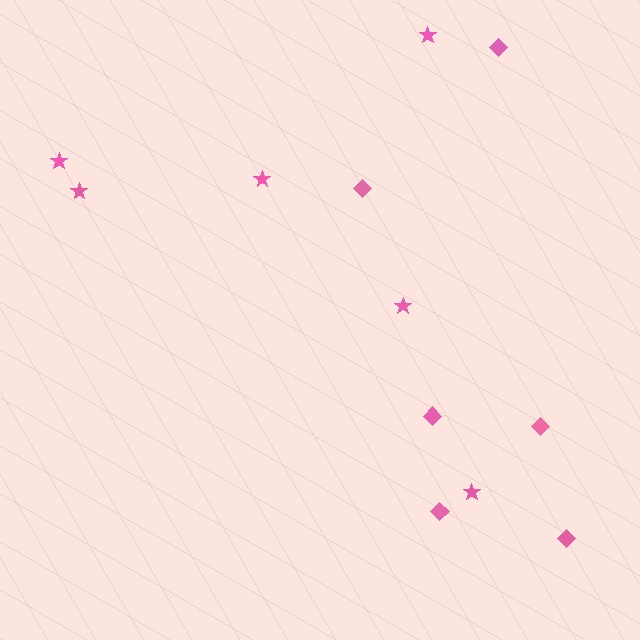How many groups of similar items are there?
There are 2 groups: one group of stars (6) and one group of diamonds (6).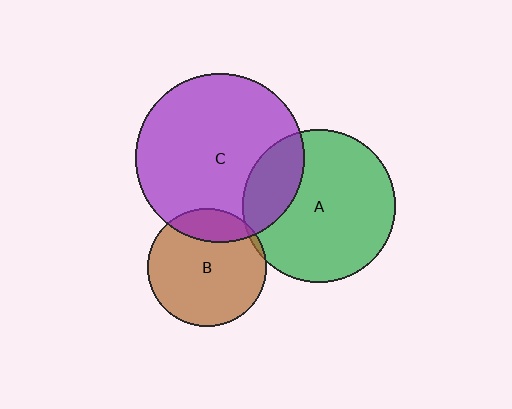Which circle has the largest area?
Circle C (purple).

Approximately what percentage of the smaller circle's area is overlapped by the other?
Approximately 5%.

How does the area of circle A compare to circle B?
Approximately 1.7 times.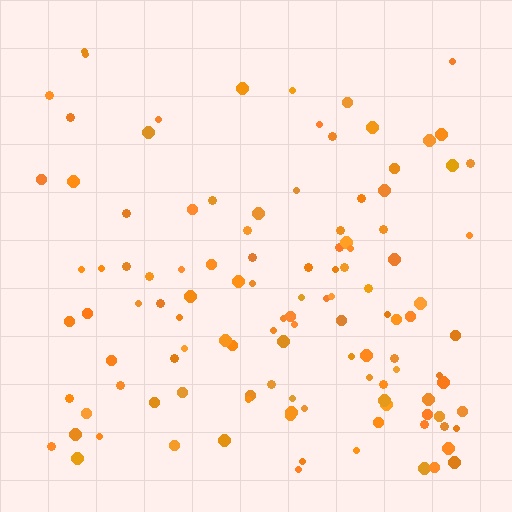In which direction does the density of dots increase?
From top to bottom, with the bottom side densest.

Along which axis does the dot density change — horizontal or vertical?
Vertical.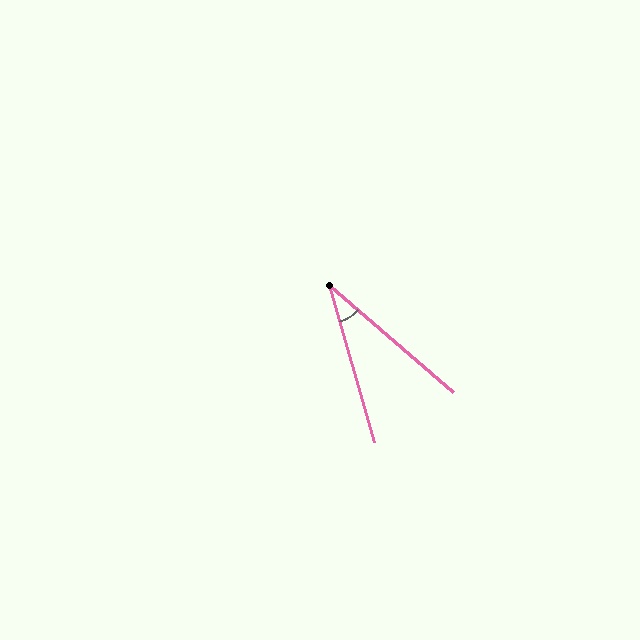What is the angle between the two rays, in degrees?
Approximately 33 degrees.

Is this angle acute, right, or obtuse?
It is acute.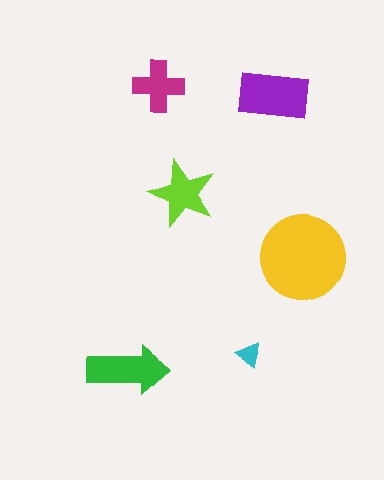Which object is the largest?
The yellow circle.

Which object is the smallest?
The cyan triangle.